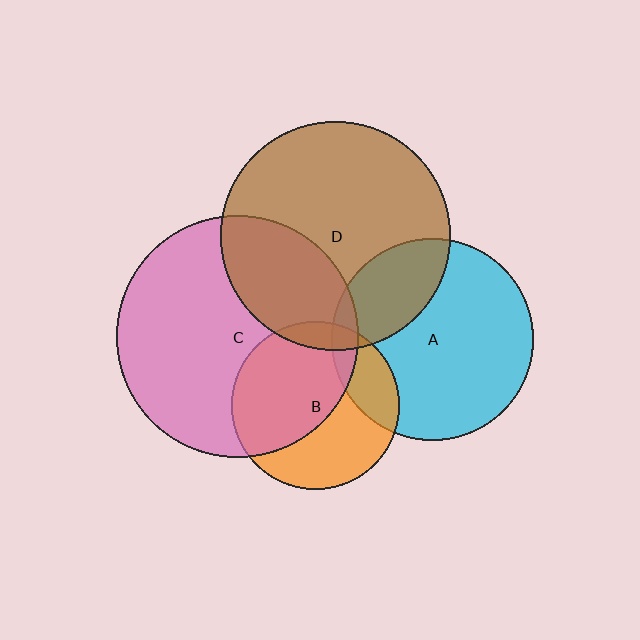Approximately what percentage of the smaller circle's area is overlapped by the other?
Approximately 55%.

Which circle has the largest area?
Circle C (pink).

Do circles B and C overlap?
Yes.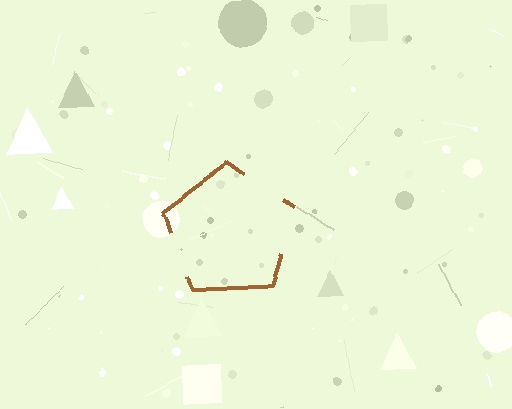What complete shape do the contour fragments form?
The contour fragments form a pentagon.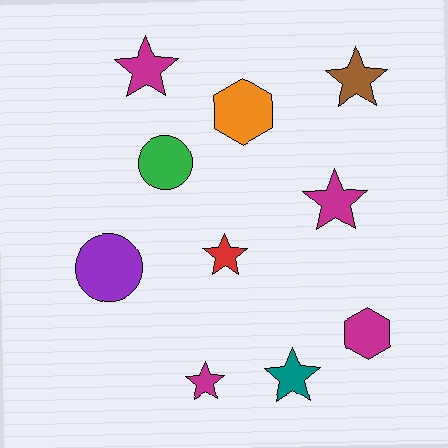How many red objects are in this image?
There is 1 red object.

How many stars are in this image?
There are 6 stars.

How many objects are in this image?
There are 10 objects.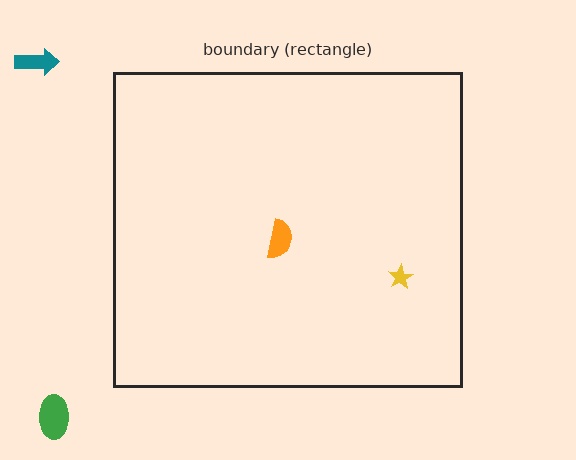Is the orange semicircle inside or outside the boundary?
Inside.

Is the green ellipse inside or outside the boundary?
Outside.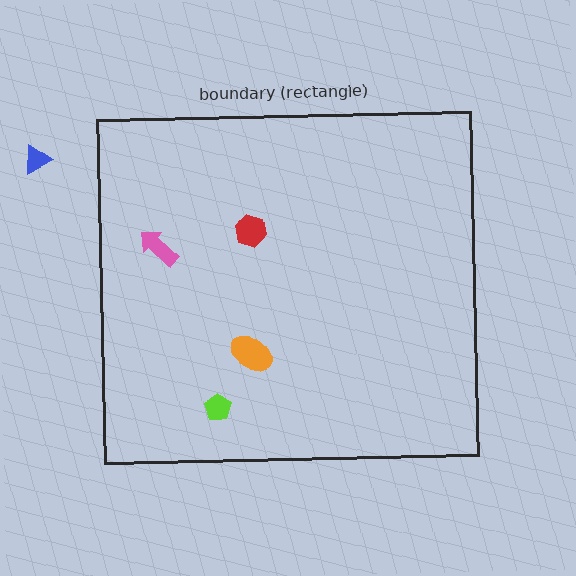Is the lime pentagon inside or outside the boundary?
Inside.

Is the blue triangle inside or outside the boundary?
Outside.